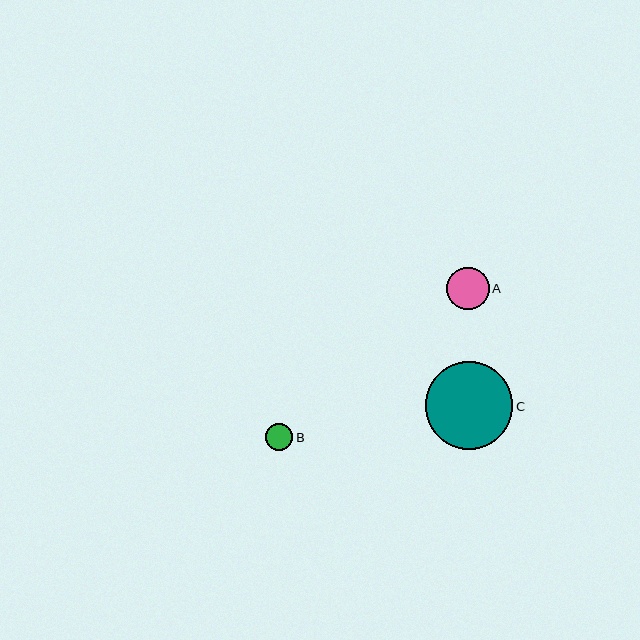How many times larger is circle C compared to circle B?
Circle C is approximately 3.1 times the size of circle B.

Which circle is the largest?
Circle C is the largest with a size of approximately 87 pixels.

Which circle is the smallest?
Circle B is the smallest with a size of approximately 28 pixels.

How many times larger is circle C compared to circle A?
Circle C is approximately 2.0 times the size of circle A.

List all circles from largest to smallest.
From largest to smallest: C, A, B.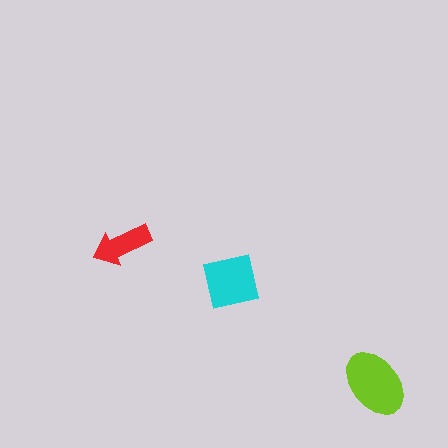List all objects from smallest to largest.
The red arrow, the cyan square, the lime ellipse.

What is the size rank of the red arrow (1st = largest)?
3rd.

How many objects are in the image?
There are 3 objects in the image.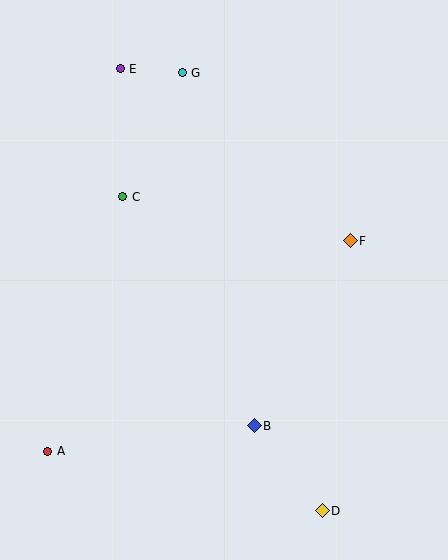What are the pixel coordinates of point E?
Point E is at (120, 69).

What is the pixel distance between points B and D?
The distance between B and D is 109 pixels.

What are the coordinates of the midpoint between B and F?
The midpoint between B and F is at (302, 333).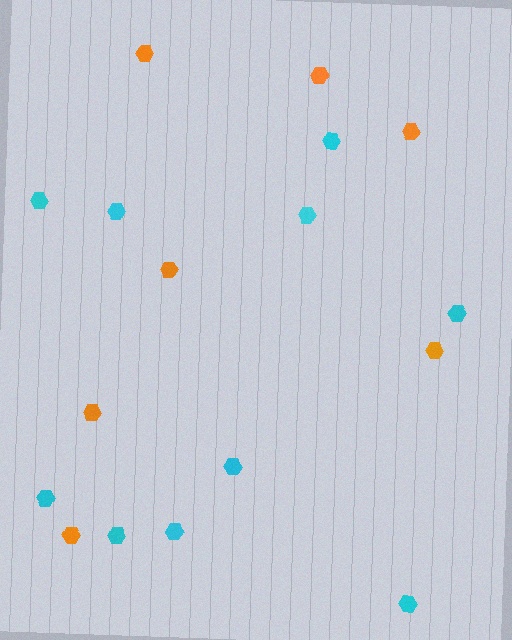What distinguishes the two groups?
There are 2 groups: one group of orange hexagons (7) and one group of cyan hexagons (10).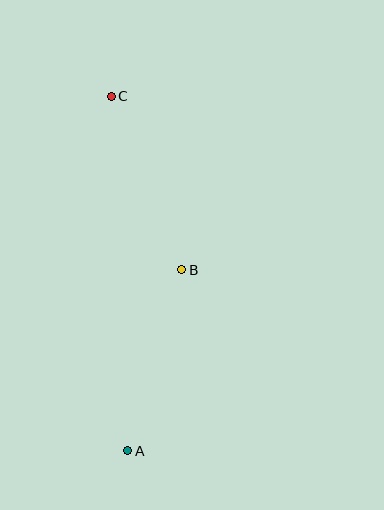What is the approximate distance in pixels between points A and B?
The distance between A and B is approximately 189 pixels.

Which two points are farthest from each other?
Points A and C are farthest from each other.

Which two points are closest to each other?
Points B and C are closest to each other.